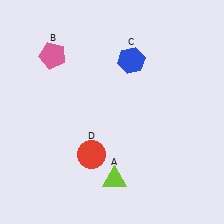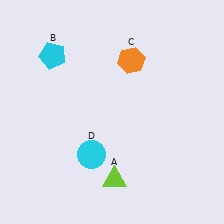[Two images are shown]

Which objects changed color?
B changed from pink to cyan. C changed from blue to orange. D changed from red to cyan.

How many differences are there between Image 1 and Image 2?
There are 3 differences between the two images.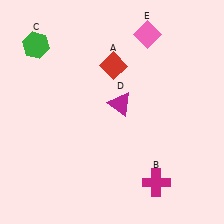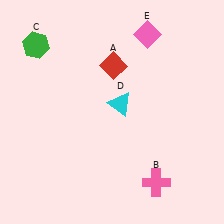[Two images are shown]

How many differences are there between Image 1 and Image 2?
There are 2 differences between the two images.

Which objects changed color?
B changed from magenta to pink. D changed from magenta to cyan.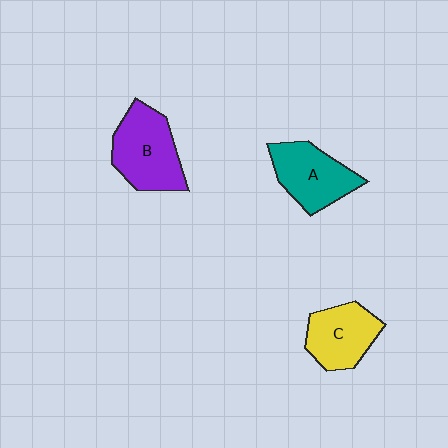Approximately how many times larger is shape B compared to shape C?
Approximately 1.2 times.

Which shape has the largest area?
Shape B (purple).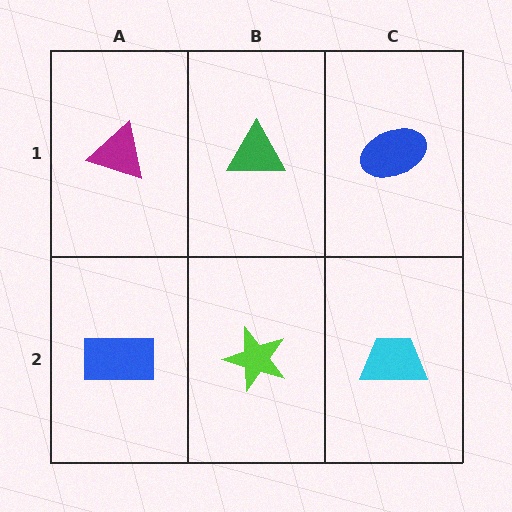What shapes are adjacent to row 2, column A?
A magenta triangle (row 1, column A), a lime star (row 2, column B).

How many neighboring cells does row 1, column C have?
2.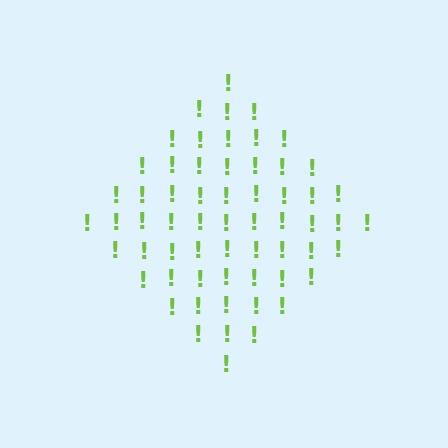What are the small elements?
The small elements are exclamation marks.